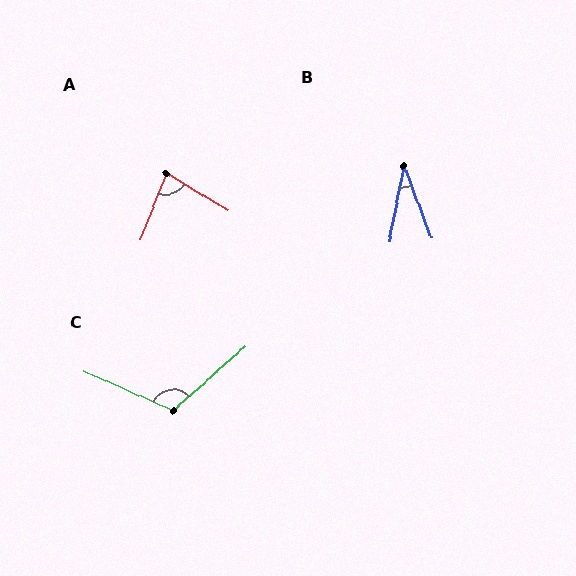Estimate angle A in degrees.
Approximately 80 degrees.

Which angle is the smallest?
B, at approximately 32 degrees.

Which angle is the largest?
C, at approximately 115 degrees.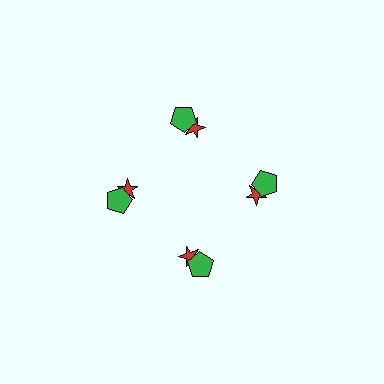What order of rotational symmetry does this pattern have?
This pattern has 4-fold rotational symmetry.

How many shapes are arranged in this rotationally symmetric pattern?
There are 8 shapes, arranged in 4 groups of 2.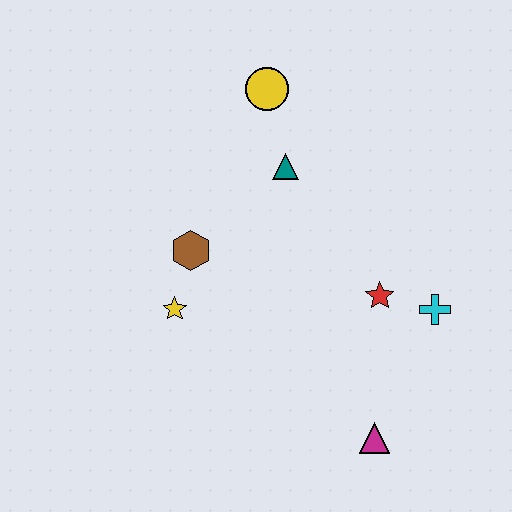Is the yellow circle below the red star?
No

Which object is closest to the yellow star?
The brown hexagon is closest to the yellow star.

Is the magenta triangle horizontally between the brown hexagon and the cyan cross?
Yes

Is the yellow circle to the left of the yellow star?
No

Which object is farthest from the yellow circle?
The magenta triangle is farthest from the yellow circle.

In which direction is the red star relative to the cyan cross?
The red star is to the left of the cyan cross.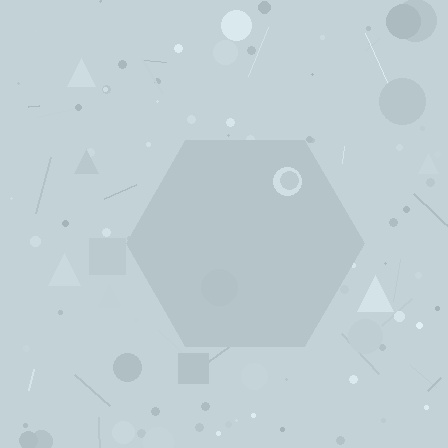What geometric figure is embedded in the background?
A hexagon is embedded in the background.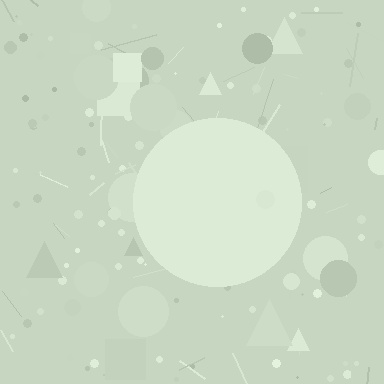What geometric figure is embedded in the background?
A circle is embedded in the background.